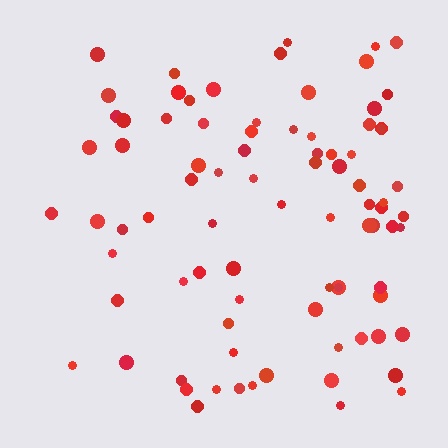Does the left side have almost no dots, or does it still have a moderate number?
Still a moderate number, just noticeably fewer than the right.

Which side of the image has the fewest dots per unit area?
The left.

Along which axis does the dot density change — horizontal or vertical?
Horizontal.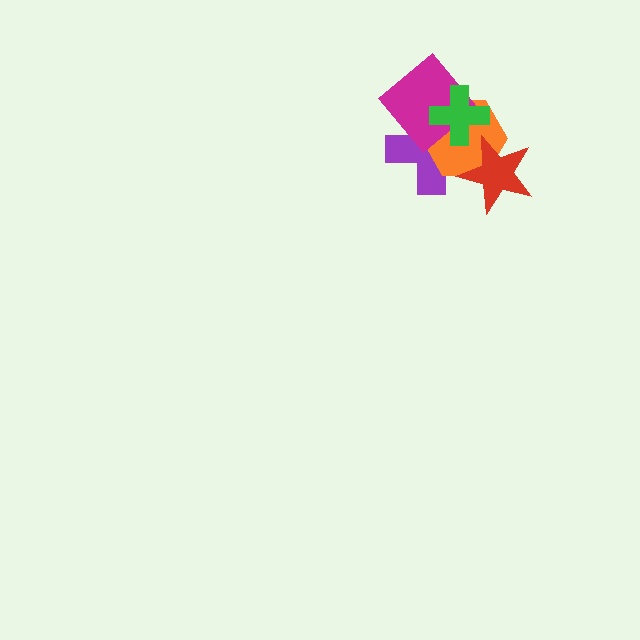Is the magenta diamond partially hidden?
Yes, it is partially covered by another shape.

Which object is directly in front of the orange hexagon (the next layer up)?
The magenta diamond is directly in front of the orange hexagon.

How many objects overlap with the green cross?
3 objects overlap with the green cross.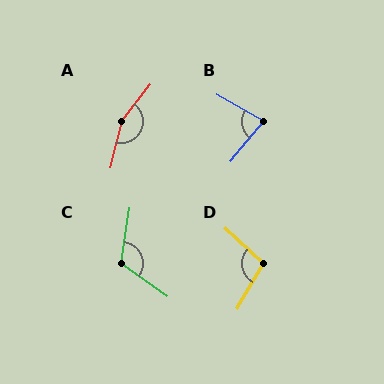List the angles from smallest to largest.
B (80°), D (103°), C (117°), A (157°).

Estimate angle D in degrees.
Approximately 103 degrees.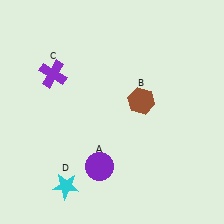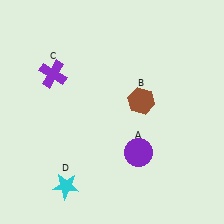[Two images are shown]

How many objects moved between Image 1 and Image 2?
1 object moved between the two images.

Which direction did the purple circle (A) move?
The purple circle (A) moved right.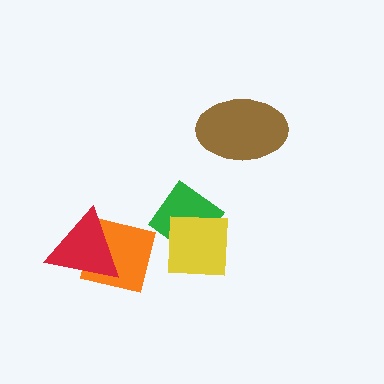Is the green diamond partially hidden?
Yes, it is partially covered by another shape.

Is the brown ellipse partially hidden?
No, no other shape covers it.